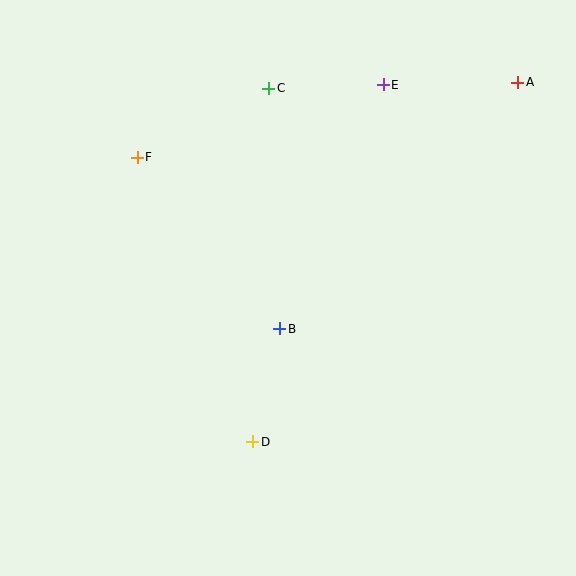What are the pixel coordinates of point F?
Point F is at (137, 157).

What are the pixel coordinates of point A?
Point A is at (518, 82).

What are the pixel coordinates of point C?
Point C is at (269, 88).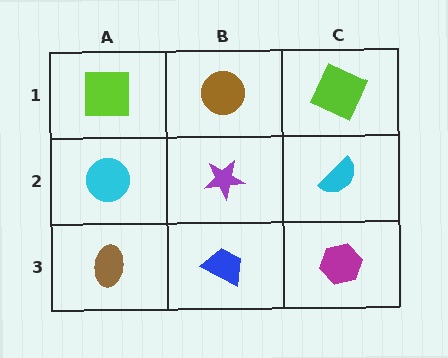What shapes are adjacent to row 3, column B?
A purple star (row 2, column B), a brown ellipse (row 3, column A), a magenta hexagon (row 3, column C).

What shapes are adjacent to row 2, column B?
A brown circle (row 1, column B), a blue trapezoid (row 3, column B), a cyan circle (row 2, column A), a cyan semicircle (row 2, column C).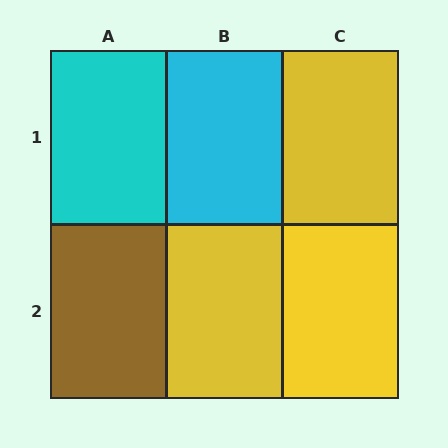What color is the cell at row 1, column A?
Cyan.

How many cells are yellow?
3 cells are yellow.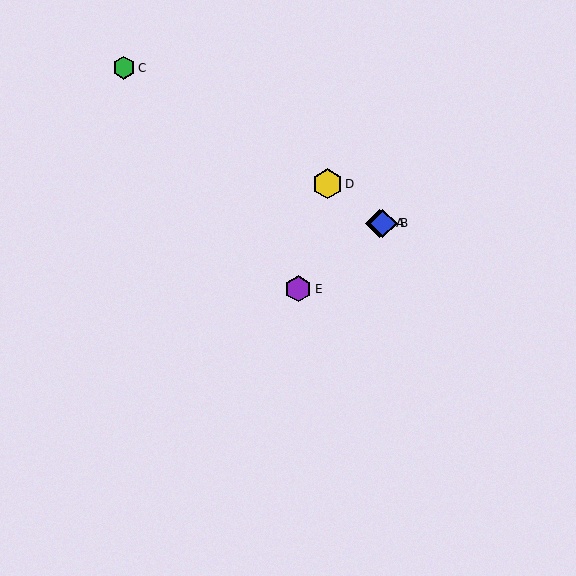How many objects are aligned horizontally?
2 objects (A, B) are aligned horizontally.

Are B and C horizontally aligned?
No, B is at y≈223 and C is at y≈68.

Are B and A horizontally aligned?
Yes, both are at y≈223.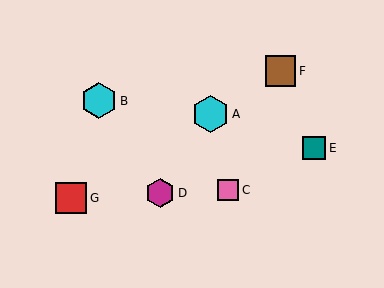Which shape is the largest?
The cyan hexagon (labeled A) is the largest.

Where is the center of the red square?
The center of the red square is at (71, 198).